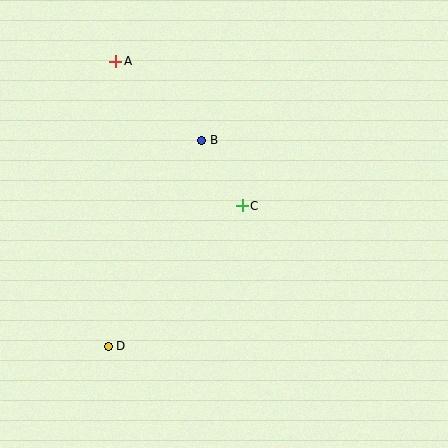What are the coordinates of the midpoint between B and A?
The midpoint between B and A is at (159, 101).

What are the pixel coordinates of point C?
Point C is at (242, 206).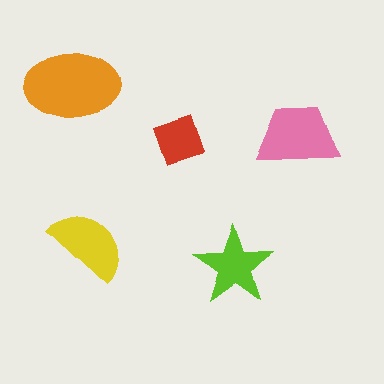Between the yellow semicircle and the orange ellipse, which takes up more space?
The orange ellipse.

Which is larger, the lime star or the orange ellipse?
The orange ellipse.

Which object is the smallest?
The red square.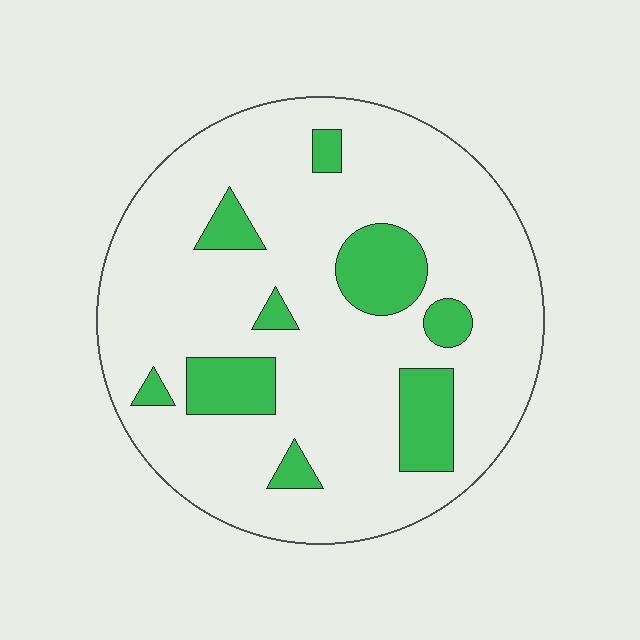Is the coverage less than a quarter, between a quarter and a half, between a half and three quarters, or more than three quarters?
Less than a quarter.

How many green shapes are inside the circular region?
9.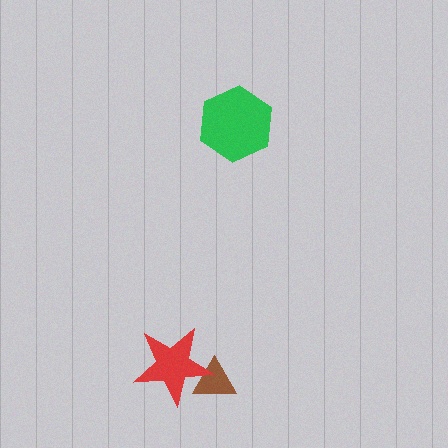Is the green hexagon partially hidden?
No, no other shape covers it.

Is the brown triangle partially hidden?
Yes, it is partially covered by another shape.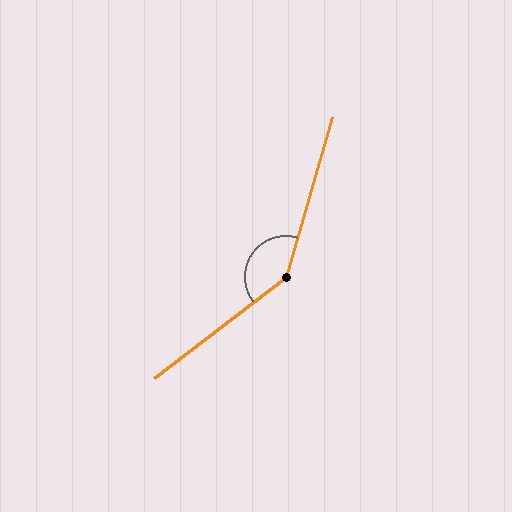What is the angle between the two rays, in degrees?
Approximately 144 degrees.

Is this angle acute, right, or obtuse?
It is obtuse.